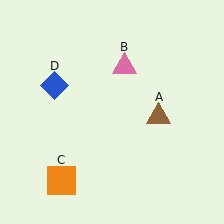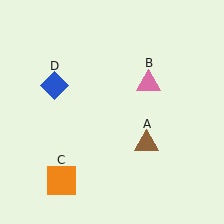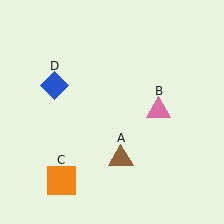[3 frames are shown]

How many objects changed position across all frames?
2 objects changed position: brown triangle (object A), pink triangle (object B).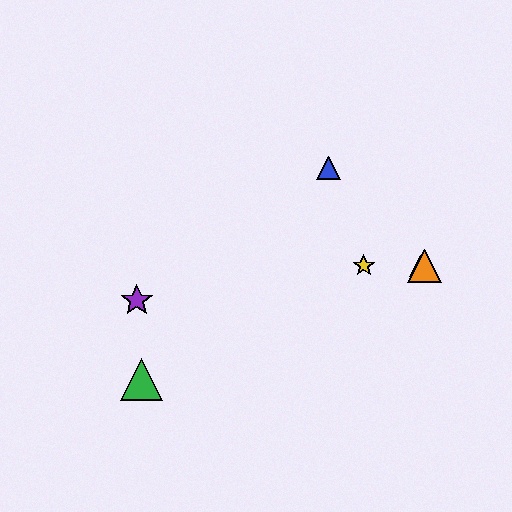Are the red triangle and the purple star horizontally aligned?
No, the red triangle is at y≈266 and the purple star is at y≈301.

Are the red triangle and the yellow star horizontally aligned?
Yes, both are at y≈266.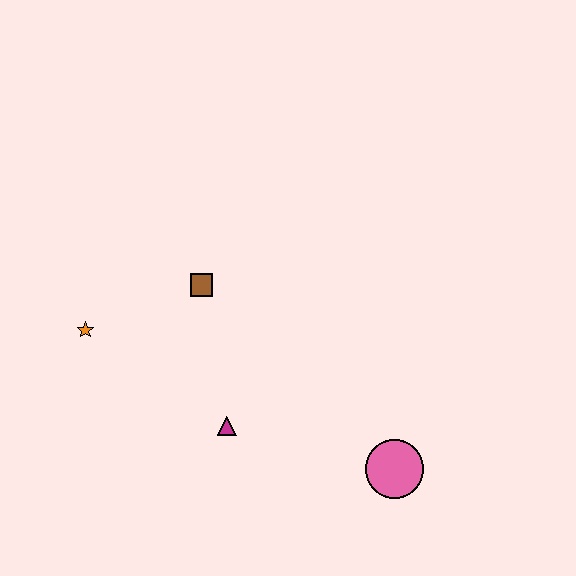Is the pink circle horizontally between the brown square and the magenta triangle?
No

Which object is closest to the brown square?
The orange star is closest to the brown square.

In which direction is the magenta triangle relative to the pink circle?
The magenta triangle is to the left of the pink circle.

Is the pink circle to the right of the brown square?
Yes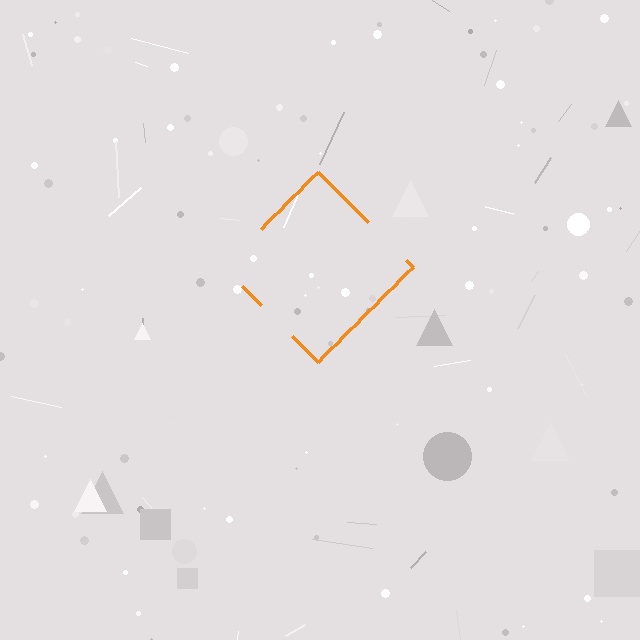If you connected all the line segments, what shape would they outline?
They would outline a diamond.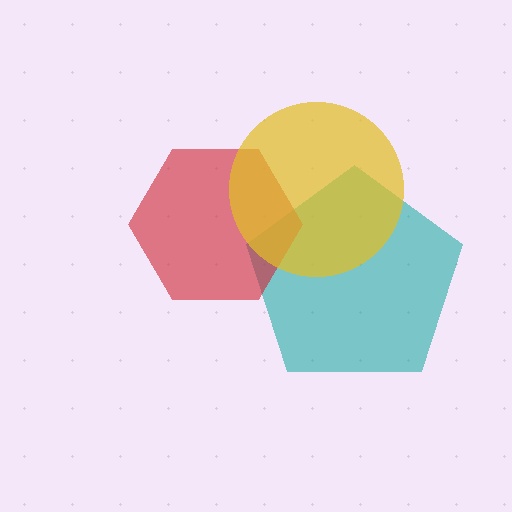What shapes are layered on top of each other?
The layered shapes are: a teal pentagon, a red hexagon, a yellow circle.